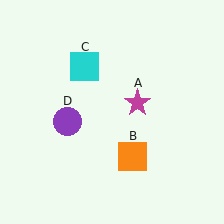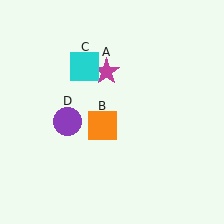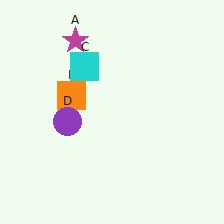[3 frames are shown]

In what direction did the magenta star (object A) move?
The magenta star (object A) moved up and to the left.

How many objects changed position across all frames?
2 objects changed position: magenta star (object A), orange square (object B).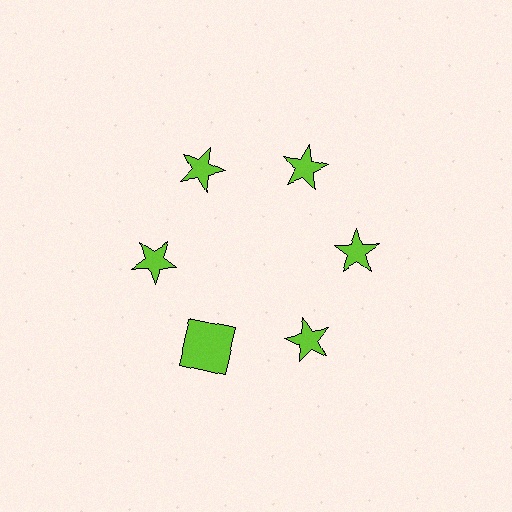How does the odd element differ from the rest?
It has a different shape: square instead of star.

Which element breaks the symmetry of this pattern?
The lime square at roughly the 7 o'clock position breaks the symmetry. All other shapes are lime stars.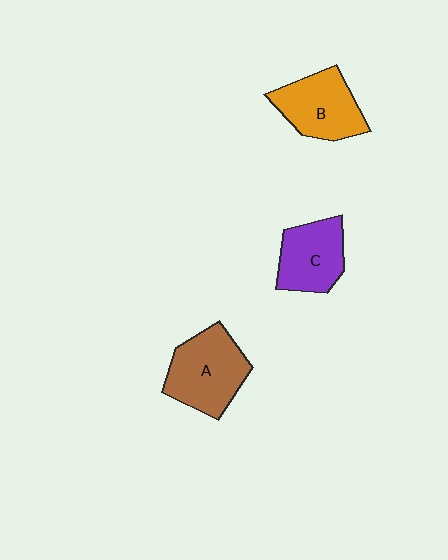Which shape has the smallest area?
Shape C (purple).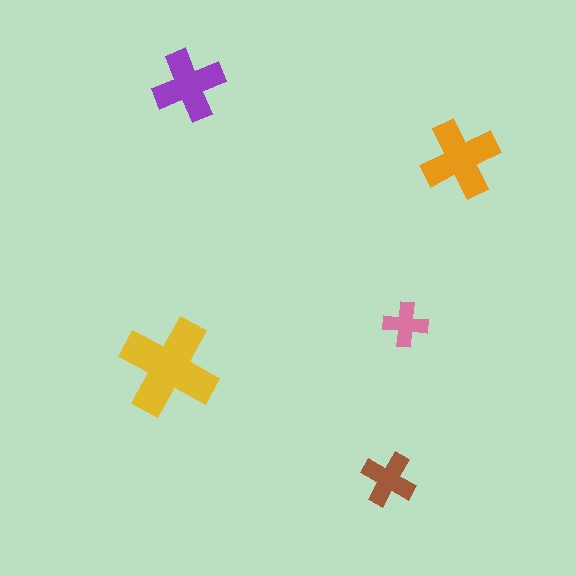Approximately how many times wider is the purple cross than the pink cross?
About 1.5 times wider.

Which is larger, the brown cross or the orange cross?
The orange one.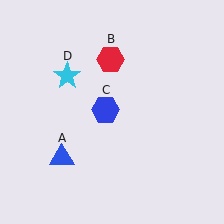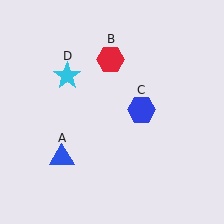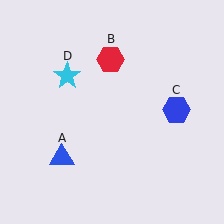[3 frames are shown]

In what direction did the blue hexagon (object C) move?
The blue hexagon (object C) moved right.